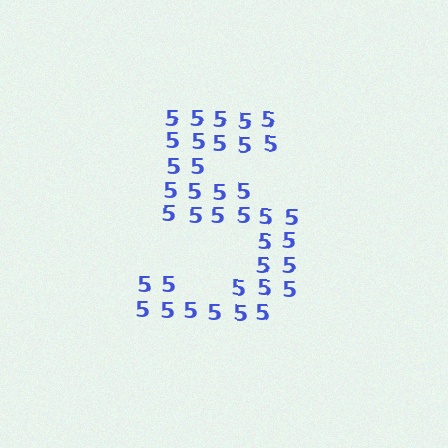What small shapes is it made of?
It is made of small digit 5's.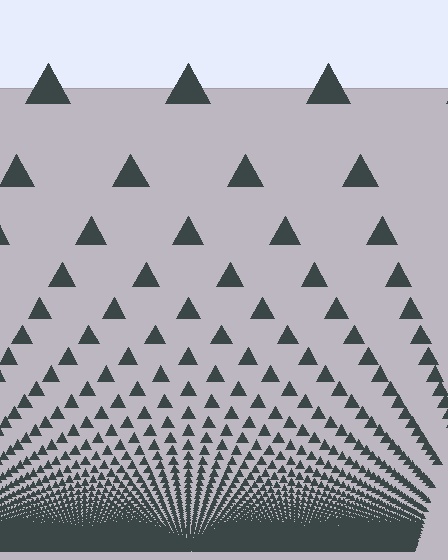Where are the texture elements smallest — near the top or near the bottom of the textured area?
Near the bottom.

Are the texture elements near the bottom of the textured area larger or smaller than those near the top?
Smaller. The gradient is inverted — elements near the bottom are smaller and denser.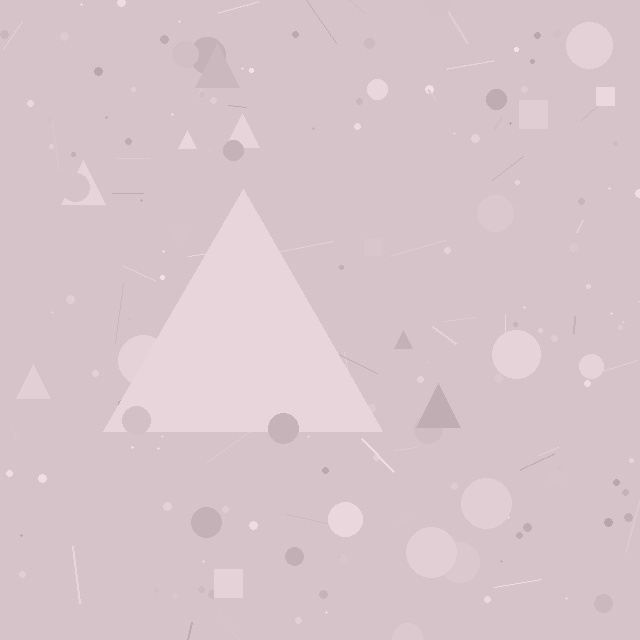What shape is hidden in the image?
A triangle is hidden in the image.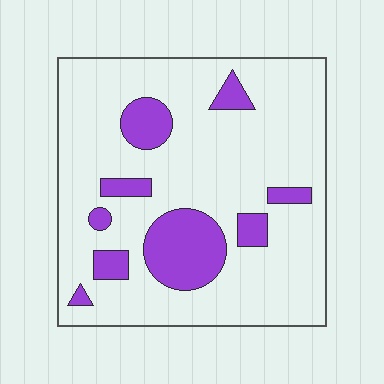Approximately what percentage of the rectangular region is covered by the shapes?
Approximately 20%.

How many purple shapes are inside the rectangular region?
9.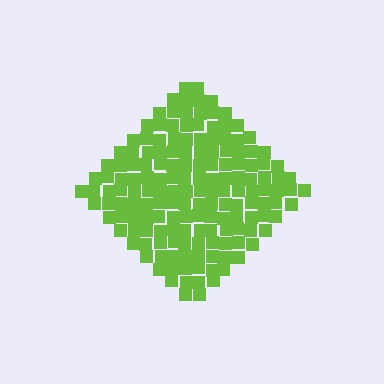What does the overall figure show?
The overall figure shows a diamond.